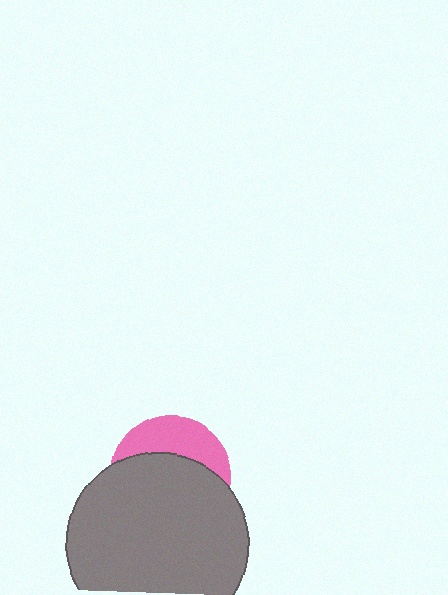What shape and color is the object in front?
The object in front is a gray circle.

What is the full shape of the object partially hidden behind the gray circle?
The partially hidden object is a pink circle.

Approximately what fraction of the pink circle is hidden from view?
Roughly 66% of the pink circle is hidden behind the gray circle.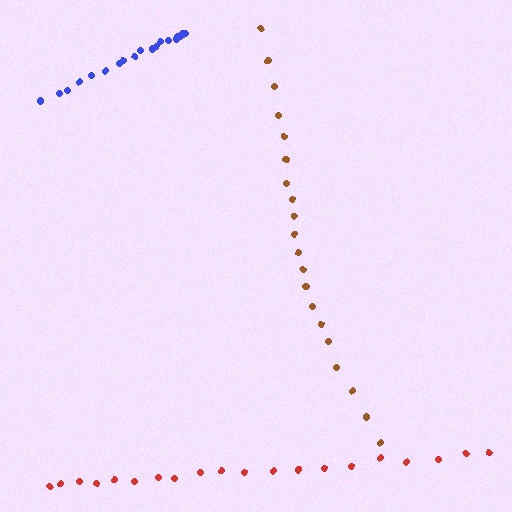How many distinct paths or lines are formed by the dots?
There are 3 distinct paths.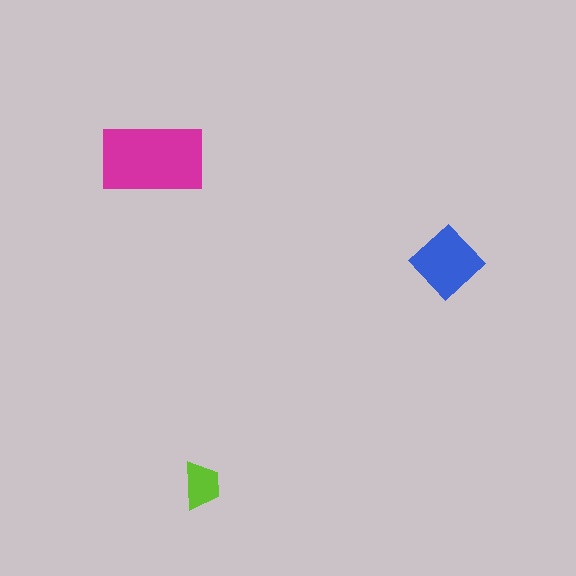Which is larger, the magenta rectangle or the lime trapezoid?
The magenta rectangle.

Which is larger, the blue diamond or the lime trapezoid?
The blue diamond.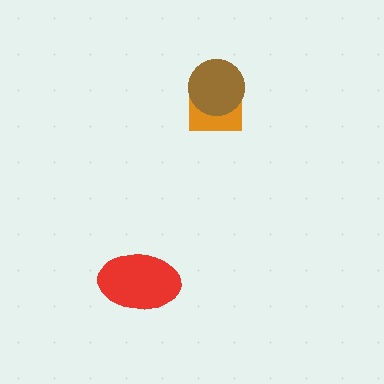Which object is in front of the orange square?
The brown circle is in front of the orange square.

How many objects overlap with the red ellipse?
0 objects overlap with the red ellipse.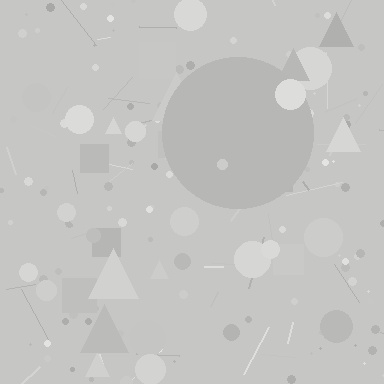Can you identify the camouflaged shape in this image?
The camouflaged shape is a circle.